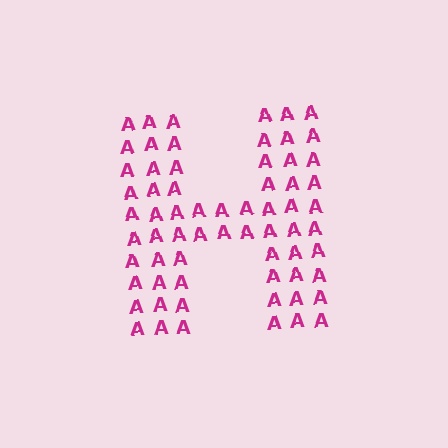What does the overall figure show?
The overall figure shows the letter H.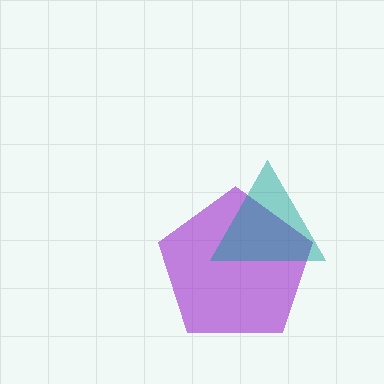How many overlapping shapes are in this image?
There are 2 overlapping shapes in the image.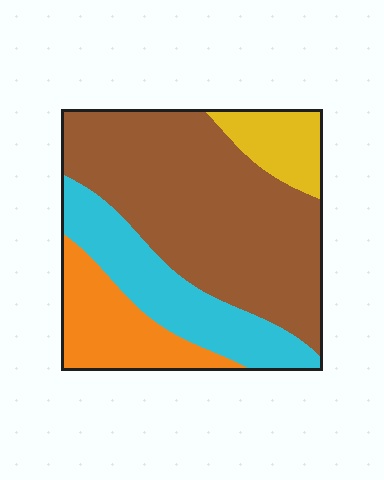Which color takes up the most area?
Brown, at roughly 50%.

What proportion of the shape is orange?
Orange covers 16% of the shape.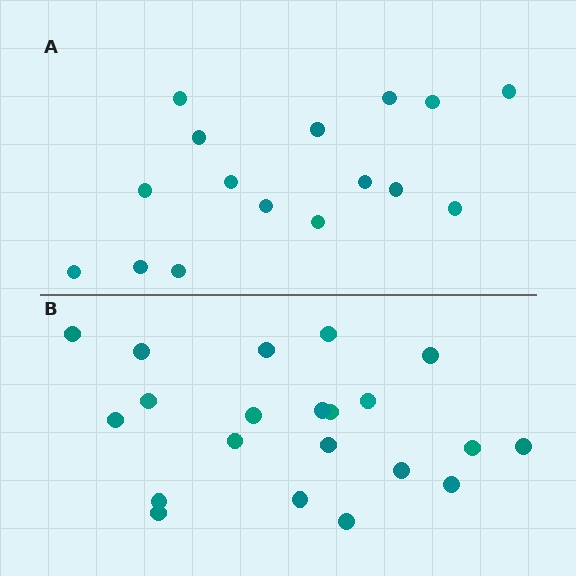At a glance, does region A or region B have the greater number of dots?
Region B (the bottom region) has more dots.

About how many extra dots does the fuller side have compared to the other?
Region B has about 5 more dots than region A.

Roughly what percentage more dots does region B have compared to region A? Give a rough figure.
About 30% more.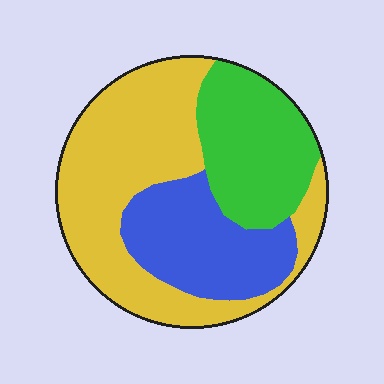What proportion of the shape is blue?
Blue takes up about one quarter (1/4) of the shape.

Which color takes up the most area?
Yellow, at roughly 50%.